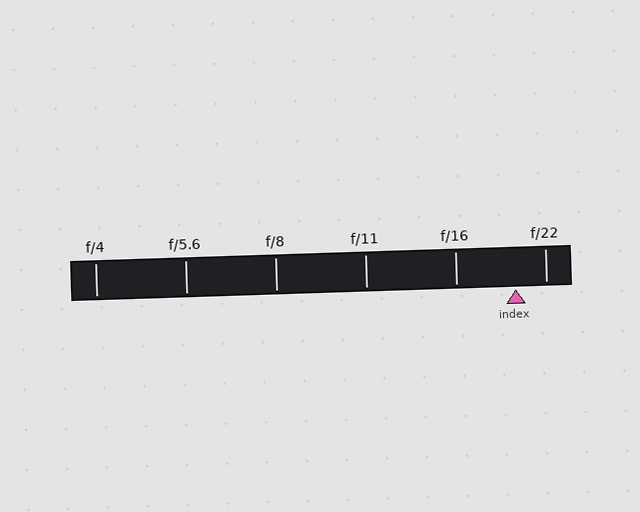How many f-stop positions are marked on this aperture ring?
There are 6 f-stop positions marked.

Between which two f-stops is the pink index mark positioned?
The index mark is between f/16 and f/22.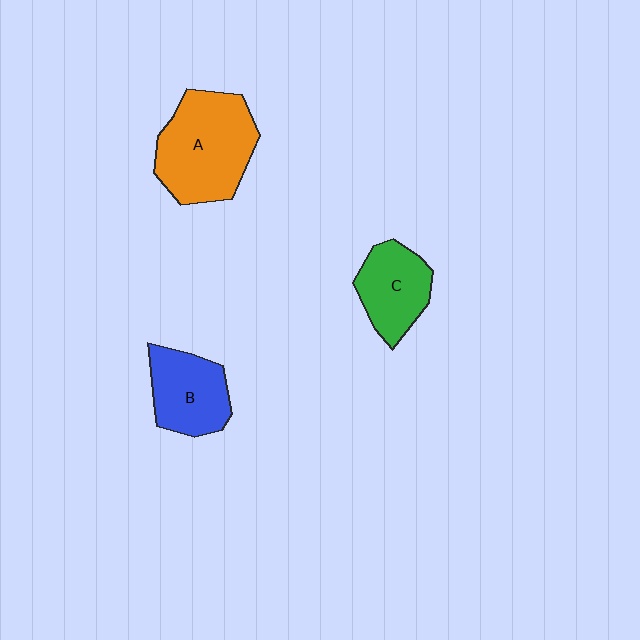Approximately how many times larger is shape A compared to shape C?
Approximately 1.6 times.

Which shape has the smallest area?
Shape C (green).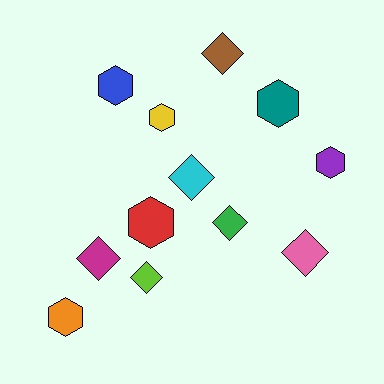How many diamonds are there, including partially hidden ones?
There are 6 diamonds.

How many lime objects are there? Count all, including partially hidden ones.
There is 1 lime object.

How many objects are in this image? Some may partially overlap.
There are 12 objects.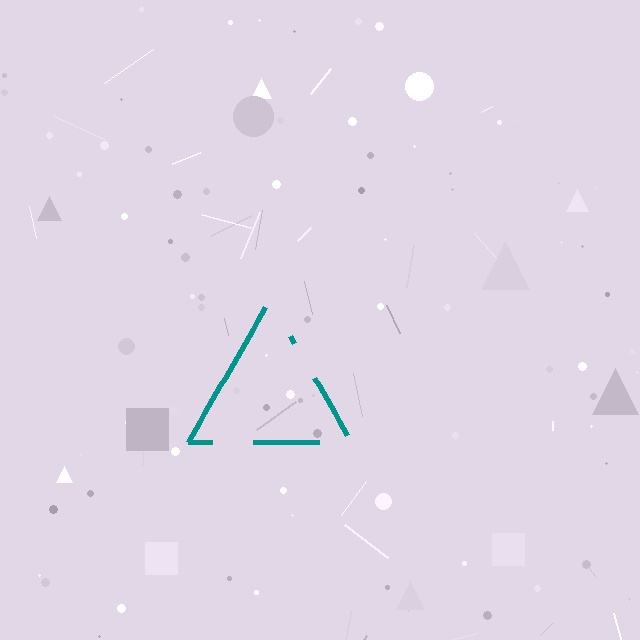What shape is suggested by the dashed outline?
The dashed outline suggests a triangle.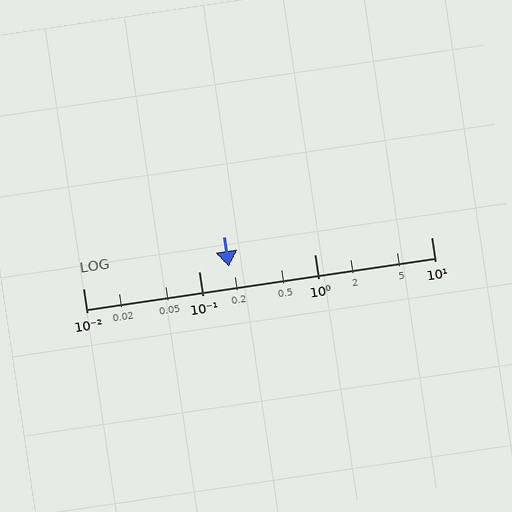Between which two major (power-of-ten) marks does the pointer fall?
The pointer is between 0.1 and 1.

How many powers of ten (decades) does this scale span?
The scale spans 3 decades, from 0.01 to 10.